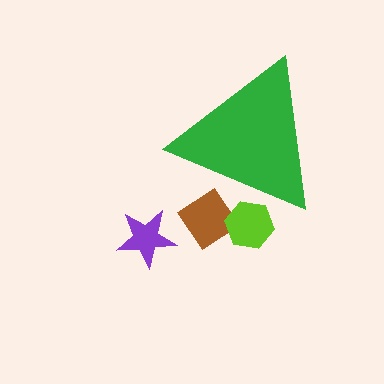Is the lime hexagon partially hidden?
Yes, the lime hexagon is partially hidden behind the green triangle.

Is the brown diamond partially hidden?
Yes, the brown diamond is partially hidden behind the green triangle.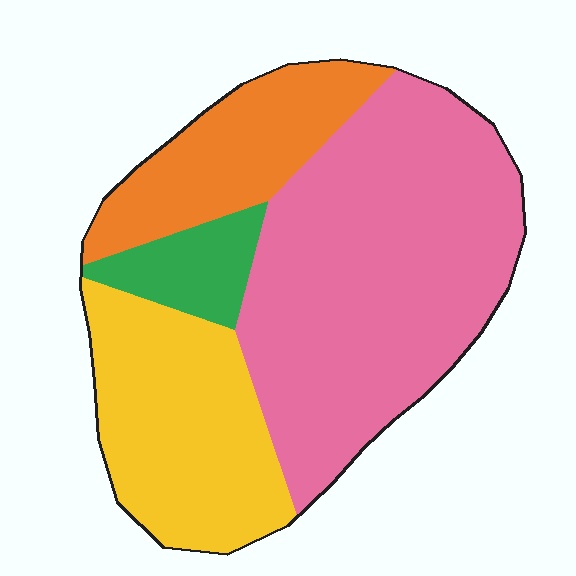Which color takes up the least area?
Green, at roughly 10%.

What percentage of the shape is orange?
Orange covers around 15% of the shape.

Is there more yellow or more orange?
Yellow.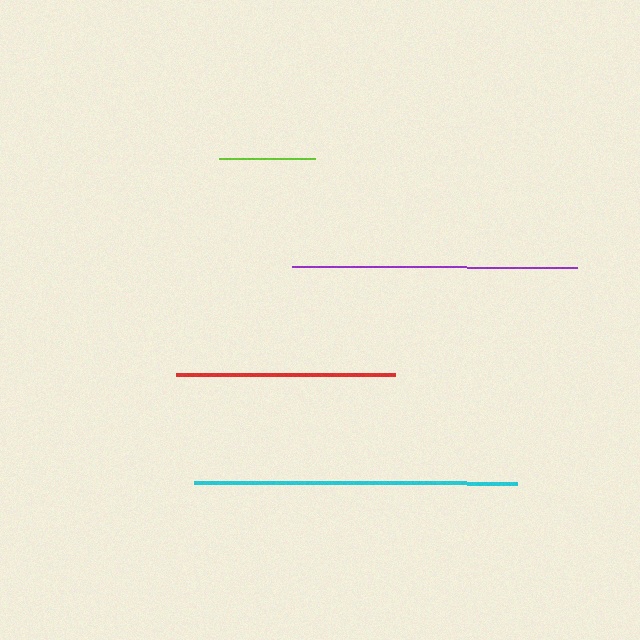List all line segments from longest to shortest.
From longest to shortest: cyan, purple, red, lime.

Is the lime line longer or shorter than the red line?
The red line is longer than the lime line.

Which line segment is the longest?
The cyan line is the longest at approximately 323 pixels.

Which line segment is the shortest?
The lime line is the shortest at approximately 96 pixels.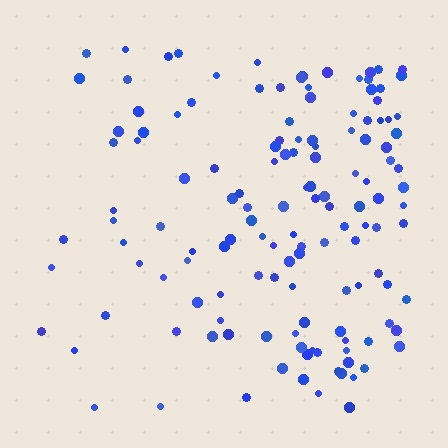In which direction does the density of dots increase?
From left to right, with the right side densest.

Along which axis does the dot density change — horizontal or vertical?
Horizontal.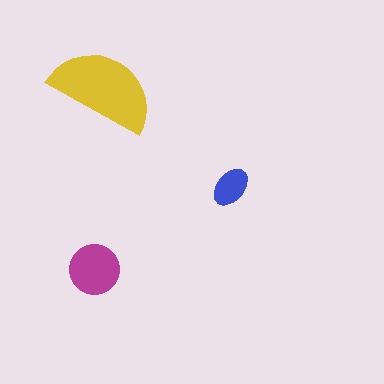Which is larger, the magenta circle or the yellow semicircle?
The yellow semicircle.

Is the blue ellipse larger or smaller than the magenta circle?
Smaller.